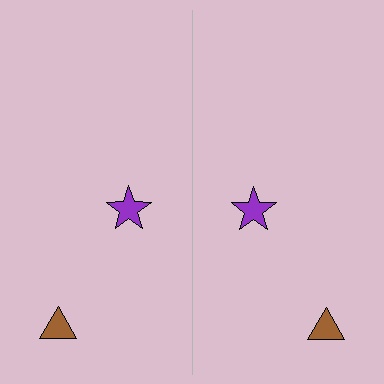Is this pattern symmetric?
Yes, this pattern has bilateral (reflection) symmetry.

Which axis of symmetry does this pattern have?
The pattern has a vertical axis of symmetry running through the center of the image.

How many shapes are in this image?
There are 4 shapes in this image.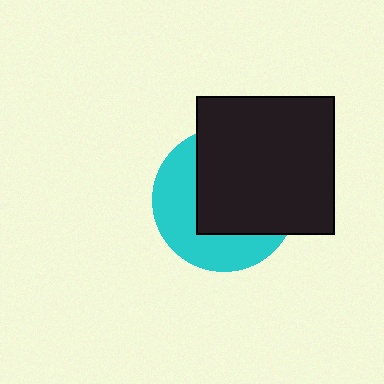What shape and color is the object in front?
The object in front is a black square.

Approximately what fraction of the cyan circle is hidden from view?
Roughly 59% of the cyan circle is hidden behind the black square.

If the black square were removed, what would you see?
You would see the complete cyan circle.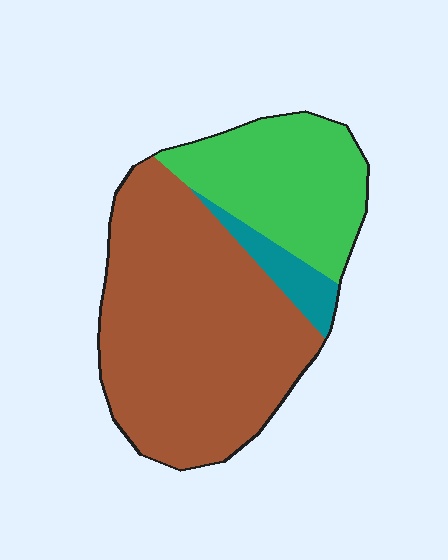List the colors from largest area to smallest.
From largest to smallest: brown, green, teal.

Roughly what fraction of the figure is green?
Green takes up between a sixth and a third of the figure.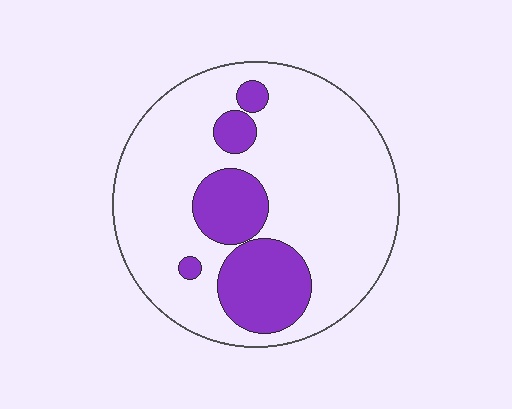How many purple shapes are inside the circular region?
5.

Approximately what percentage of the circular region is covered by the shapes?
Approximately 20%.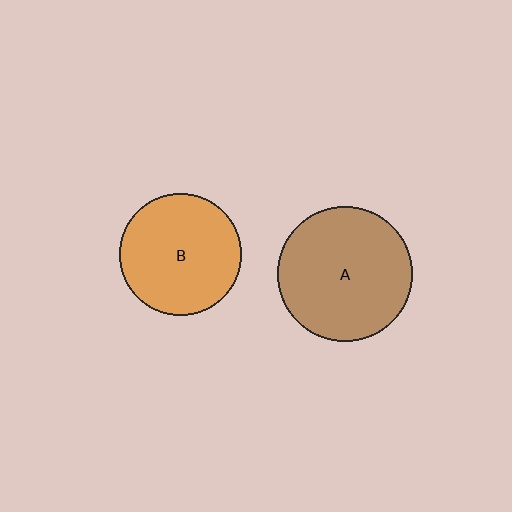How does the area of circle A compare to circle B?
Approximately 1.2 times.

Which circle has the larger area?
Circle A (brown).